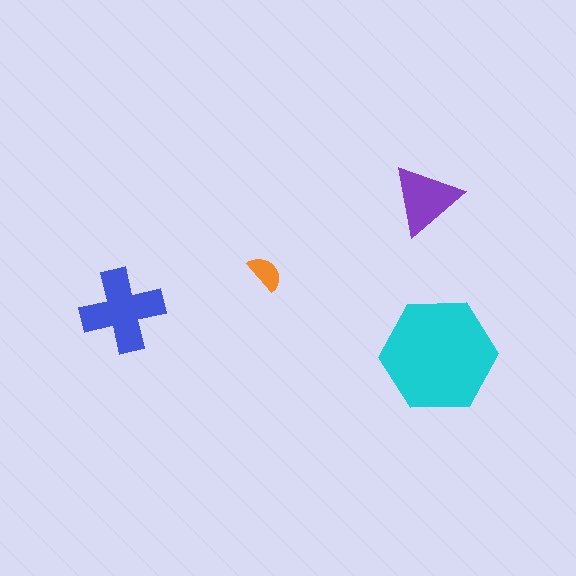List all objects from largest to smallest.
The cyan hexagon, the blue cross, the purple triangle, the orange semicircle.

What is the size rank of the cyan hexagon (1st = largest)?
1st.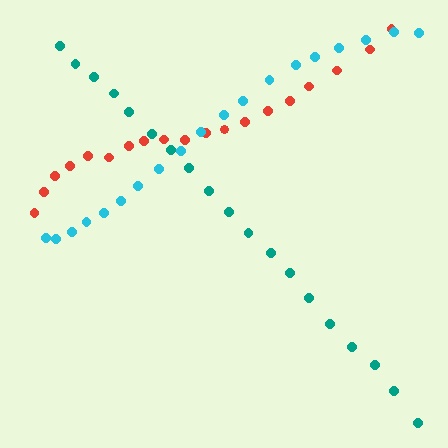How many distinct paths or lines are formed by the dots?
There are 3 distinct paths.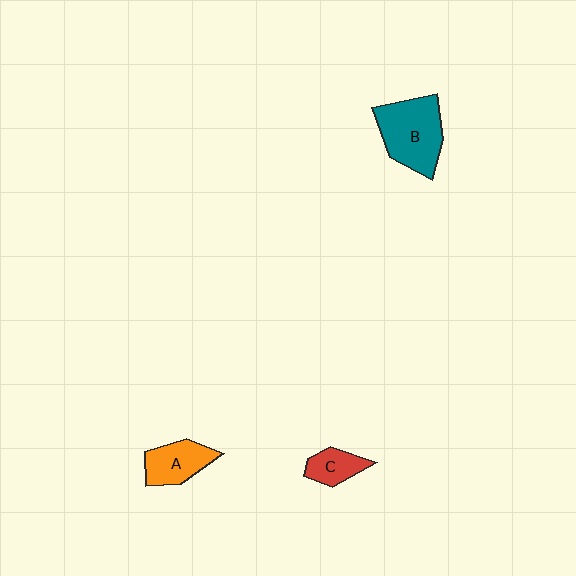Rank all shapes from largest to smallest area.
From largest to smallest: B (teal), A (orange), C (red).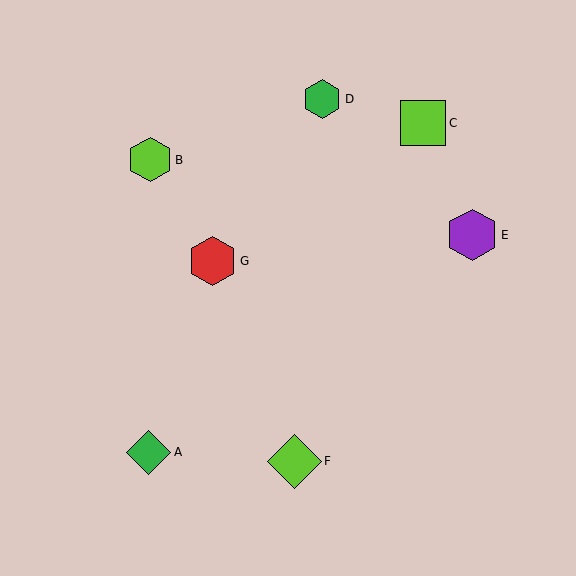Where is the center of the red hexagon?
The center of the red hexagon is at (212, 261).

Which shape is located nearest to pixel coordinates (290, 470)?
The lime diamond (labeled F) at (295, 461) is nearest to that location.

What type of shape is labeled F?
Shape F is a lime diamond.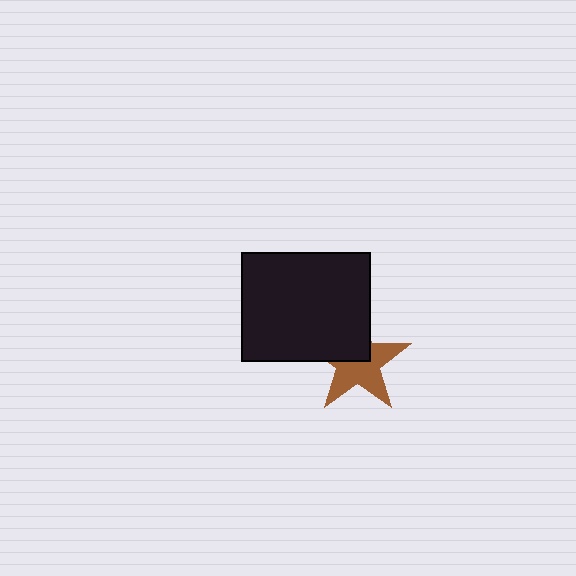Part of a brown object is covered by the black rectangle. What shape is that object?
It is a star.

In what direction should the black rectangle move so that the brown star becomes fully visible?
The black rectangle should move toward the upper-left. That is the shortest direction to clear the overlap and leave the brown star fully visible.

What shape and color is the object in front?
The object in front is a black rectangle.